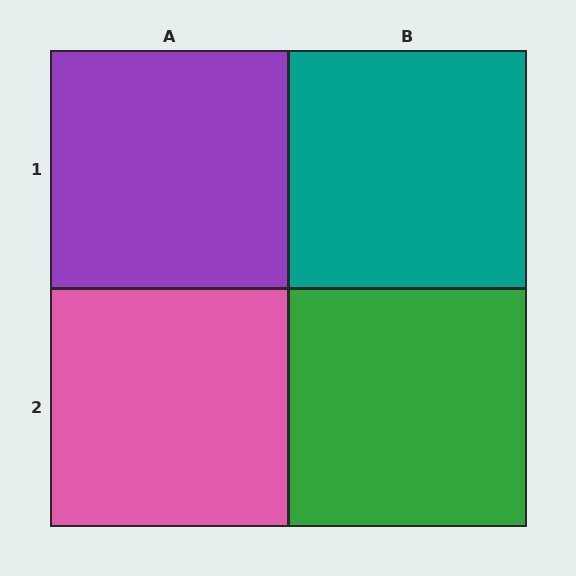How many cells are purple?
1 cell is purple.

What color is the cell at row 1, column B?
Teal.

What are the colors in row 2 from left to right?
Pink, green.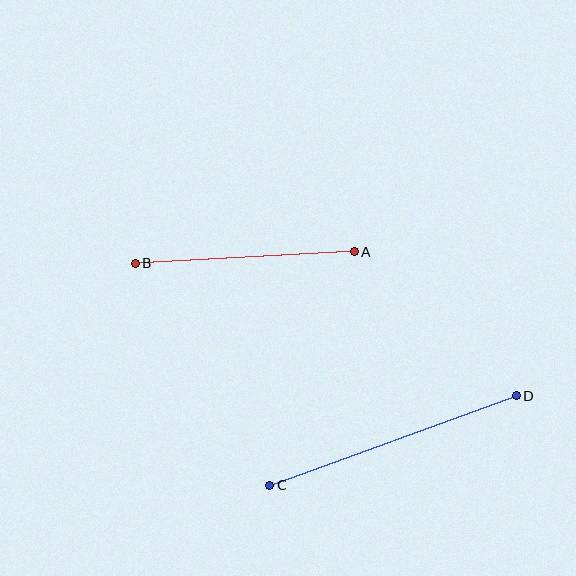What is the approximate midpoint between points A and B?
The midpoint is at approximately (245, 258) pixels.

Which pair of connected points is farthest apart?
Points C and D are farthest apart.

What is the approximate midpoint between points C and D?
The midpoint is at approximately (393, 440) pixels.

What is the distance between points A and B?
The distance is approximately 219 pixels.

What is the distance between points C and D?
The distance is approximately 262 pixels.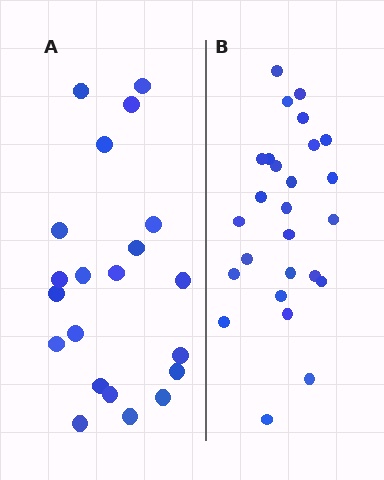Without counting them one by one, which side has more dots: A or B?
Region B (the right region) has more dots.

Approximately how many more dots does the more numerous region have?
Region B has about 5 more dots than region A.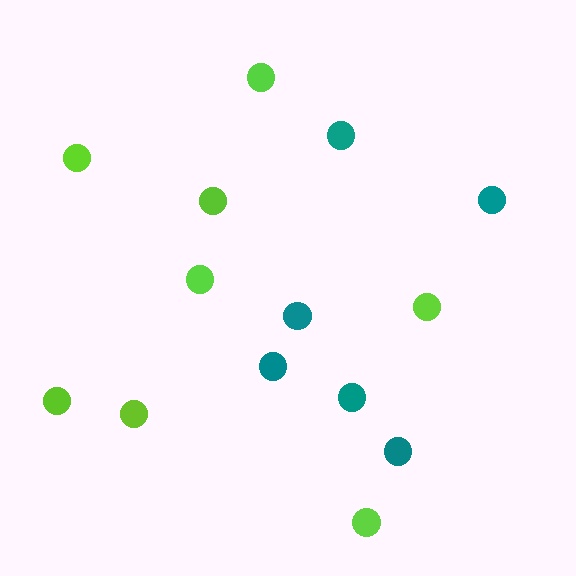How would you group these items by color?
There are 2 groups: one group of teal circles (6) and one group of lime circles (8).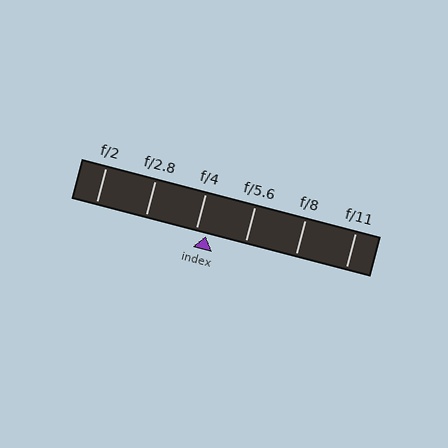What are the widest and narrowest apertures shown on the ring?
The widest aperture shown is f/2 and the narrowest is f/11.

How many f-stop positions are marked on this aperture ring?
There are 6 f-stop positions marked.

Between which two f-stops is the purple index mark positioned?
The index mark is between f/4 and f/5.6.